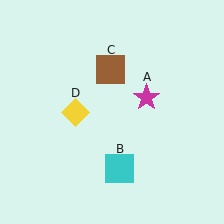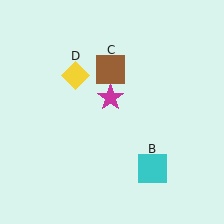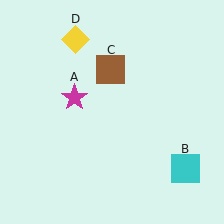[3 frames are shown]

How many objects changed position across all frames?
3 objects changed position: magenta star (object A), cyan square (object B), yellow diamond (object D).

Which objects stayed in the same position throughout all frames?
Brown square (object C) remained stationary.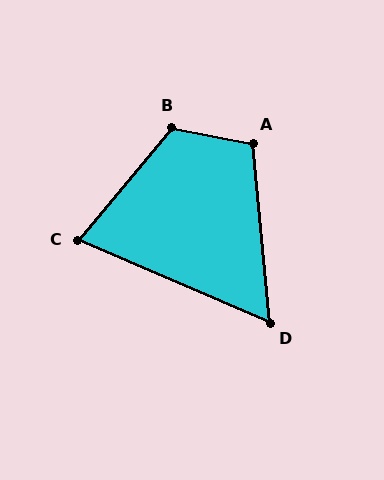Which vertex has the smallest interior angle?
D, at approximately 61 degrees.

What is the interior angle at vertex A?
Approximately 106 degrees (obtuse).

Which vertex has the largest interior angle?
B, at approximately 119 degrees.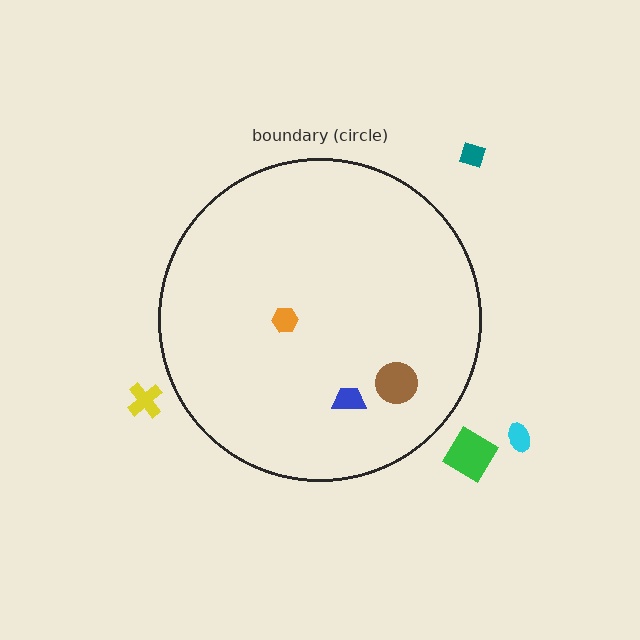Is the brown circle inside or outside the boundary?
Inside.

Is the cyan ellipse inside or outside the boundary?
Outside.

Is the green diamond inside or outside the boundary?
Outside.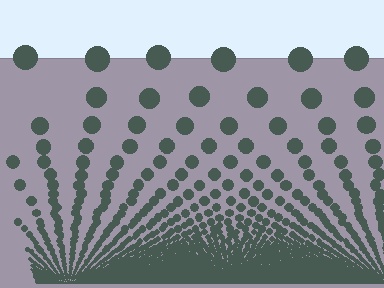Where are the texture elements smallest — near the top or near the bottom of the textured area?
Near the bottom.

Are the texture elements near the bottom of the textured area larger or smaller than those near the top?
Smaller. The gradient is inverted — elements near the bottom are smaller and denser.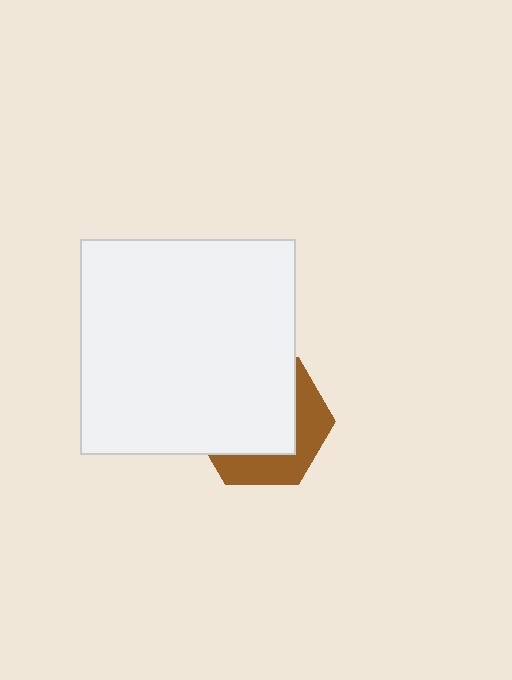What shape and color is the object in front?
The object in front is a white square.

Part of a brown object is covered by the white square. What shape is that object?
It is a hexagon.